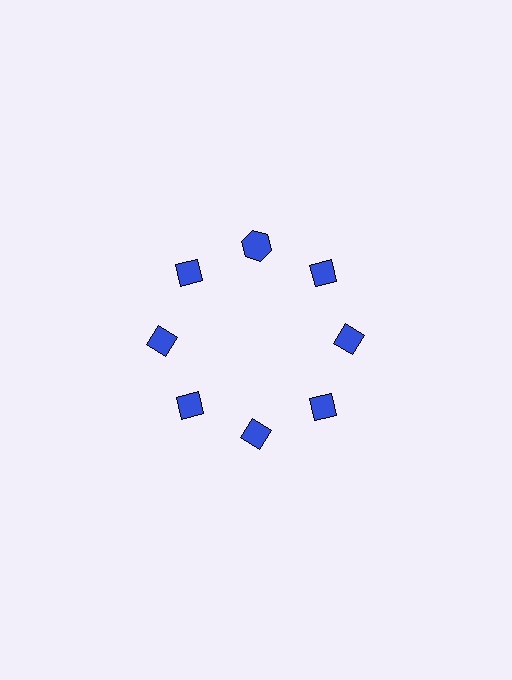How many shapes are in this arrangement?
There are 8 shapes arranged in a ring pattern.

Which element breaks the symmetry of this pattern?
The blue hexagon at roughly the 12 o'clock position breaks the symmetry. All other shapes are blue diamonds.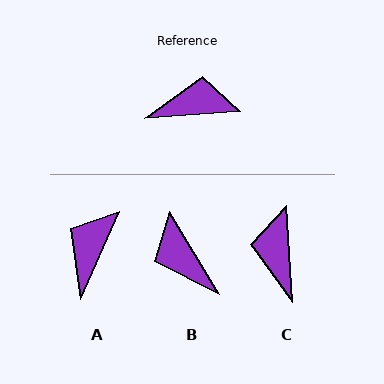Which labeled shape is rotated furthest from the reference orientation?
B, about 117 degrees away.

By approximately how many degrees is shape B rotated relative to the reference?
Approximately 117 degrees counter-clockwise.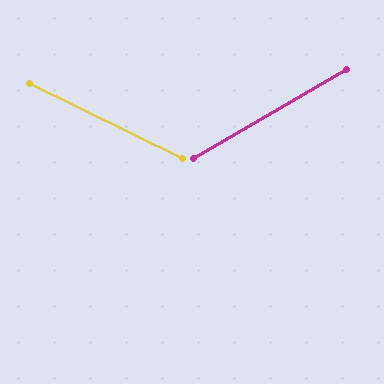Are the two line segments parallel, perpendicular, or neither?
Neither parallel nor perpendicular — they differ by about 56°.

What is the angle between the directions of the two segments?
Approximately 56 degrees.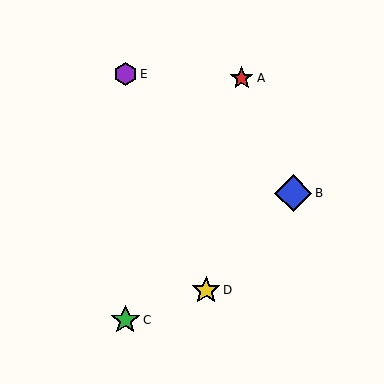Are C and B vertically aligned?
No, C is at x≈125 and B is at x≈293.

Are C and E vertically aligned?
Yes, both are at x≈125.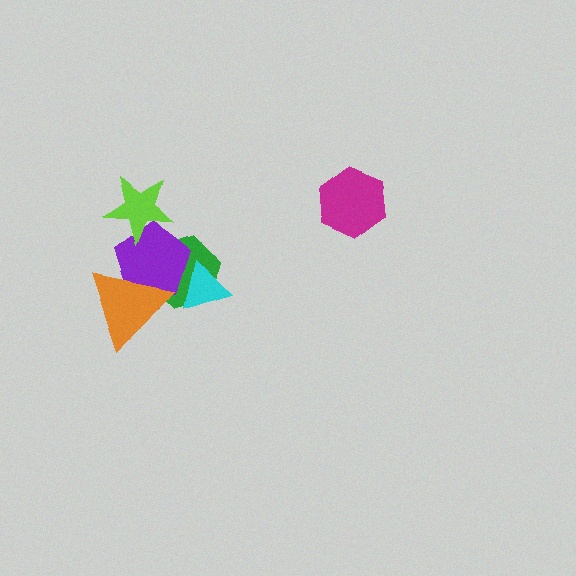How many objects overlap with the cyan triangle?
2 objects overlap with the cyan triangle.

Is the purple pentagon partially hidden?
Yes, it is partially covered by another shape.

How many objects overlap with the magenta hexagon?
0 objects overlap with the magenta hexagon.